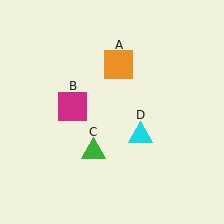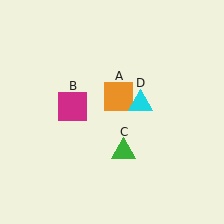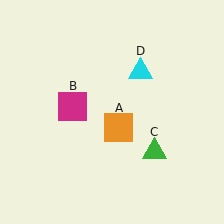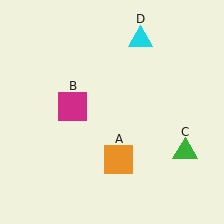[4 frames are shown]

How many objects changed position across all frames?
3 objects changed position: orange square (object A), green triangle (object C), cyan triangle (object D).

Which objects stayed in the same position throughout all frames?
Magenta square (object B) remained stationary.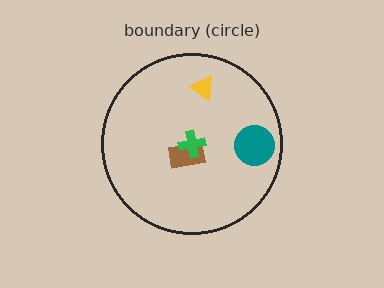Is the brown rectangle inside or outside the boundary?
Inside.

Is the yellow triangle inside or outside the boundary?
Inside.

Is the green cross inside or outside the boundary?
Inside.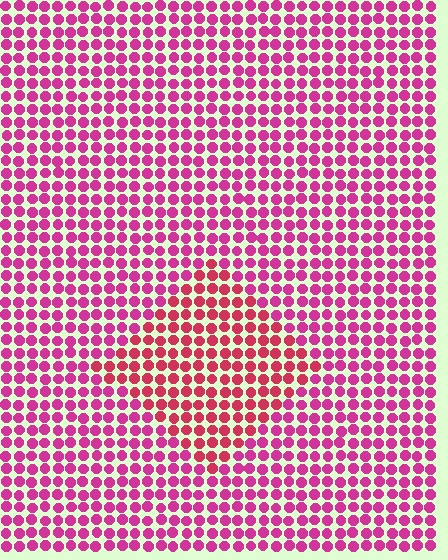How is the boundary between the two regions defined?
The boundary is defined purely by a slight shift in hue (about 25 degrees). Spacing, size, and orientation are identical on both sides.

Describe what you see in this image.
The image is filled with small magenta elements in a uniform arrangement. A diamond-shaped region is visible where the elements are tinted to a slightly different hue, forming a subtle color boundary.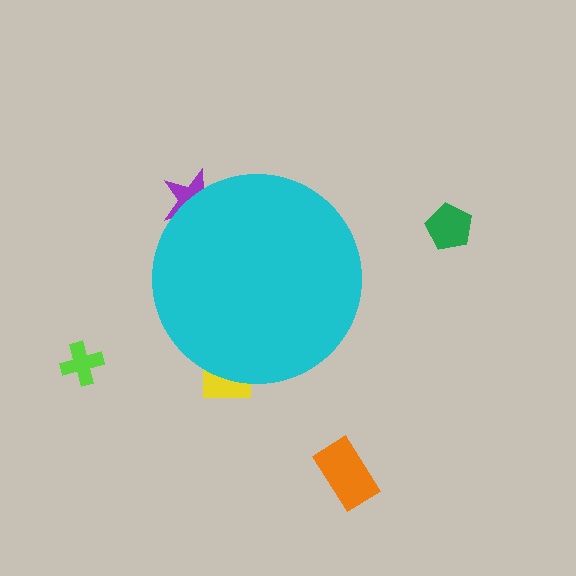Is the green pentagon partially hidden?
No, the green pentagon is fully visible.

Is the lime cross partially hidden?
No, the lime cross is fully visible.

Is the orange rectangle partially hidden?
No, the orange rectangle is fully visible.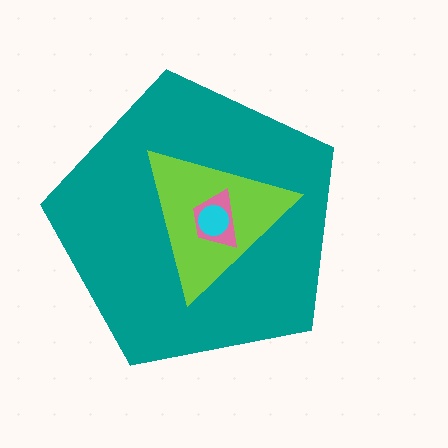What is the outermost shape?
The teal pentagon.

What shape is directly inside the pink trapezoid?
The cyan circle.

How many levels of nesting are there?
4.